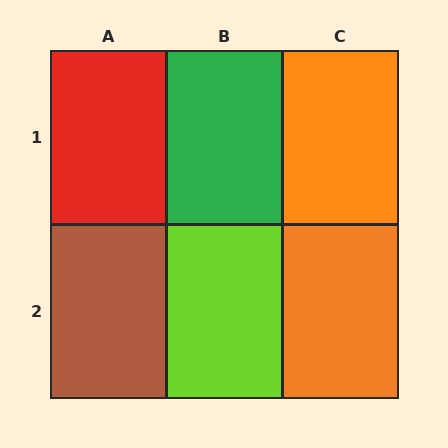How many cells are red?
1 cell is red.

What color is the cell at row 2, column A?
Brown.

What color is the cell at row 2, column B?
Lime.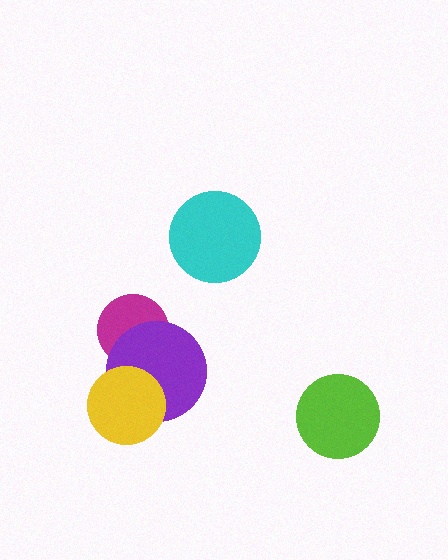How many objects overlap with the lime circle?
0 objects overlap with the lime circle.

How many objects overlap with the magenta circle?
1 object overlaps with the magenta circle.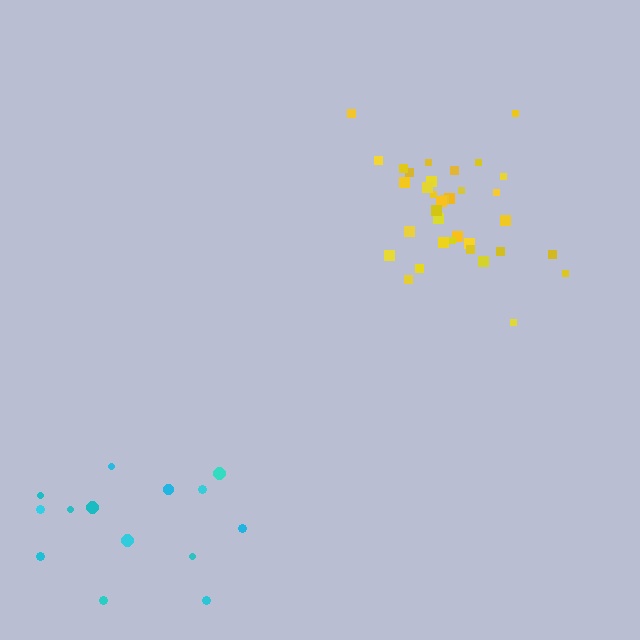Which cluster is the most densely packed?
Yellow.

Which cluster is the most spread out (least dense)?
Cyan.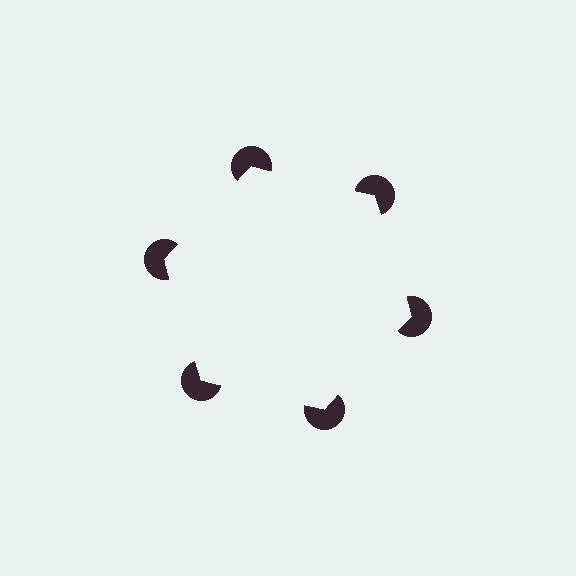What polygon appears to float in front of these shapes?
An illusory hexagon — its edges are inferred from the aligned wedge cuts in the pac-man discs, not physically drawn.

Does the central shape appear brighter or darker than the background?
It typically appears slightly brighter than the background, even though no actual brightness change is drawn.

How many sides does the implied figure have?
6 sides.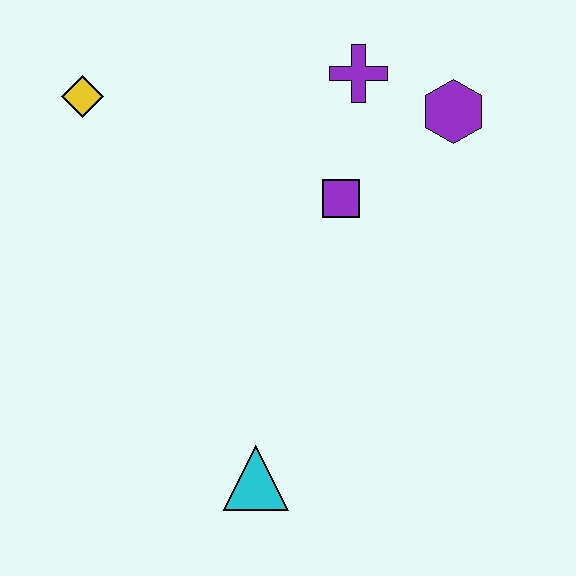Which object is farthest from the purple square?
The cyan triangle is farthest from the purple square.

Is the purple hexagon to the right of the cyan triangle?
Yes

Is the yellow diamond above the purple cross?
No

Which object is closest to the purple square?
The purple cross is closest to the purple square.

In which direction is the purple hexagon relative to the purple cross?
The purple hexagon is to the right of the purple cross.